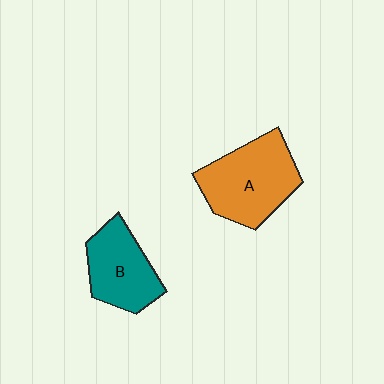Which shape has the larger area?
Shape A (orange).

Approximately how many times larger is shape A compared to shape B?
Approximately 1.3 times.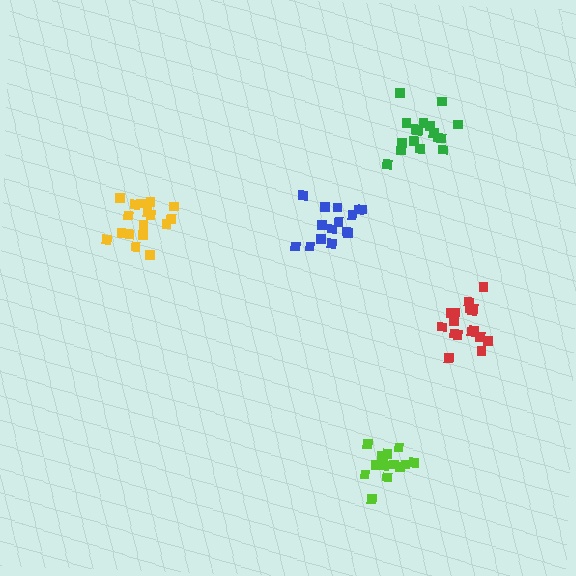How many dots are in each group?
Group 1: 17 dots, Group 2: 18 dots, Group 3: 14 dots, Group 4: 17 dots, Group 5: 15 dots (81 total).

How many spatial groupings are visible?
There are 5 spatial groupings.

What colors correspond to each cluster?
The clusters are colored: yellow, red, lime, green, blue.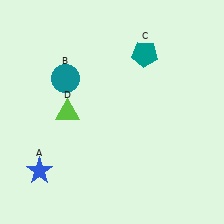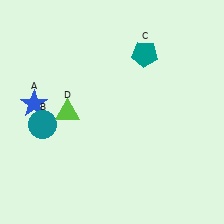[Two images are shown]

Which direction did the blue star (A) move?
The blue star (A) moved up.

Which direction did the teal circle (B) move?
The teal circle (B) moved down.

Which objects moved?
The objects that moved are: the blue star (A), the teal circle (B).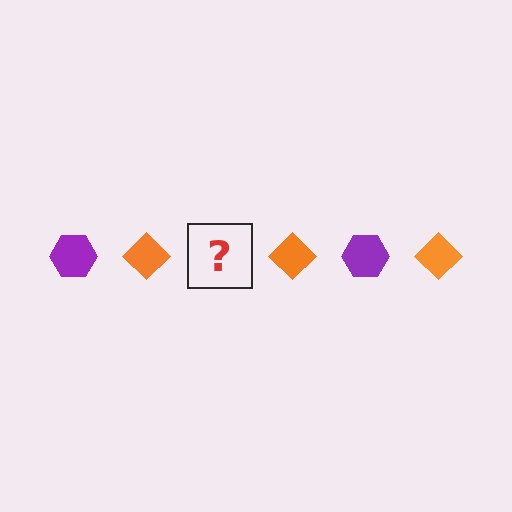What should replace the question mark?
The question mark should be replaced with a purple hexagon.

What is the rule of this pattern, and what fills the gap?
The rule is that the pattern alternates between purple hexagon and orange diamond. The gap should be filled with a purple hexagon.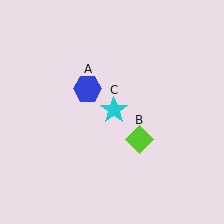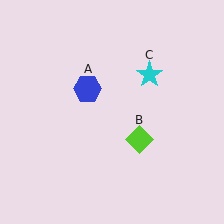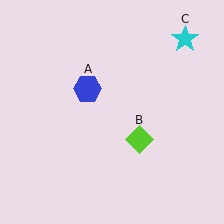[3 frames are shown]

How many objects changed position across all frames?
1 object changed position: cyan star (object C).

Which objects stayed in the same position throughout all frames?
Blue hexagon (object A) and lime diamond (object B) remained stationary.